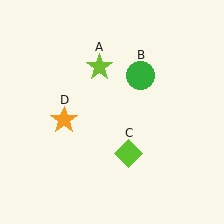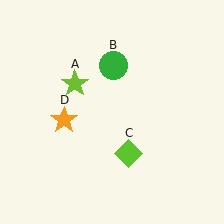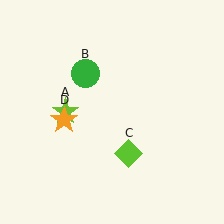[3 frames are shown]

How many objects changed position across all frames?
2 objects changed position: lime star (object A), green circle (object B).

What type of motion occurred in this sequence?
The lime star (object A), green circle (object B) rotated counterclockwise around the center of the scene.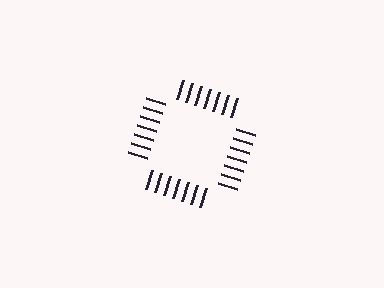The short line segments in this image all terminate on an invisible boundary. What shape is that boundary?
An illusory square — the line segments terminate on its edges but no continuous stroke is drawn.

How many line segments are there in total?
28 — 7 along each of the 4 edges.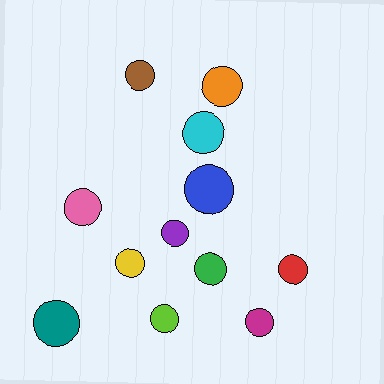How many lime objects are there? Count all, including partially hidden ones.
There is 1 lime object.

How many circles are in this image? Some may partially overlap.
There are 12 circles.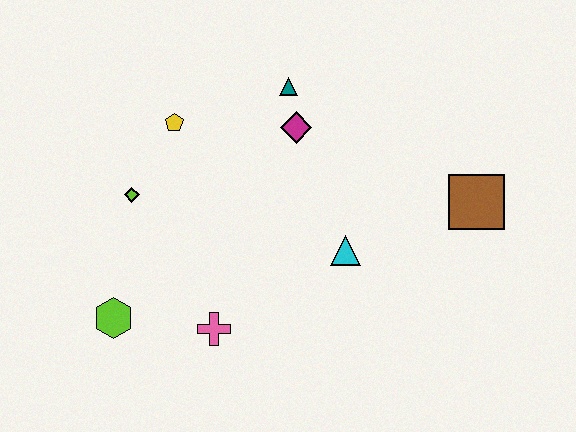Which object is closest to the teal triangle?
The magenta diamond is closest to the teal triangle.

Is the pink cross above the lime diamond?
No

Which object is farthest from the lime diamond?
The brown square is farthest from the lime diamond.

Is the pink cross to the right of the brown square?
No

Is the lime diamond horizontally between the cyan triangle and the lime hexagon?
Yes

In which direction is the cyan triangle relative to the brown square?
The cyan triangle is to the left of the brown square.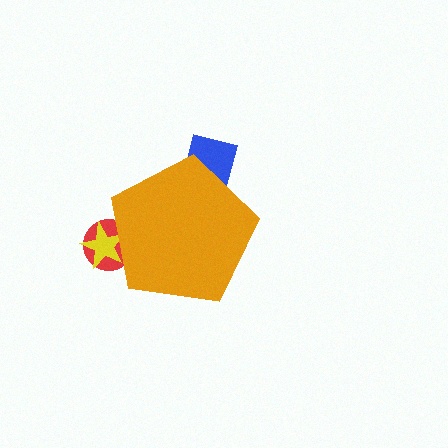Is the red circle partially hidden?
Yes, the red circle is partially hidden behind the orange pentagon.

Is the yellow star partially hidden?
Yes, the yellow star is partially hidden behind the orange pentagon.